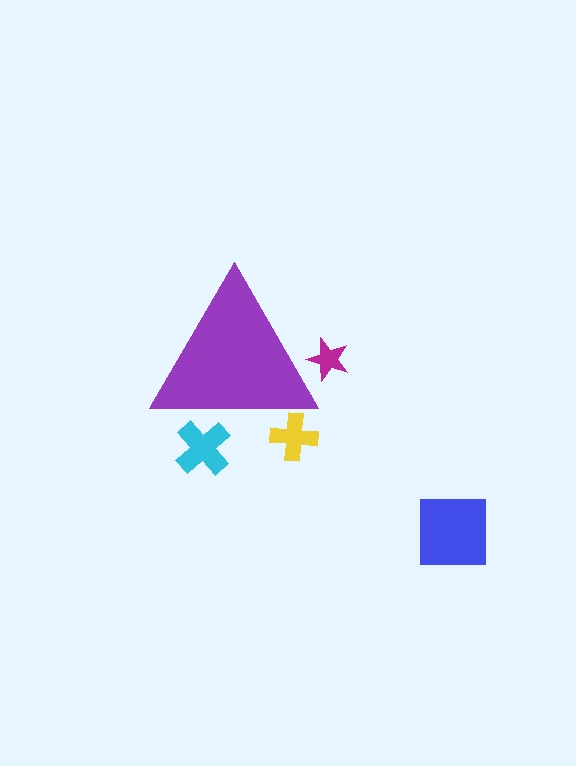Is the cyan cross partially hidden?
Yes, the cyan cross is partially hidden behind the purple triangle.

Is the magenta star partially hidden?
Yes, the magenta star is partially hidden behind the purple triangle.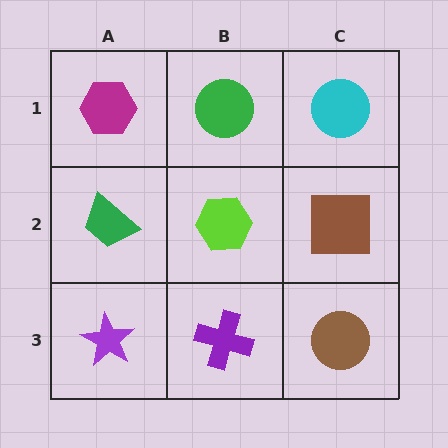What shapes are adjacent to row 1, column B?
A lime hexagon (row 2, column B), a magenta hexagon (row 1, column A), a cyan circle (row 1, column C).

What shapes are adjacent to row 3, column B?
A lime hexagon (row 2, column B), a purple star (row 3, column A), a brown circle (row 3, column C).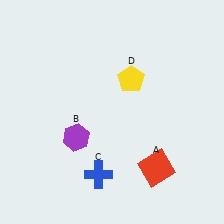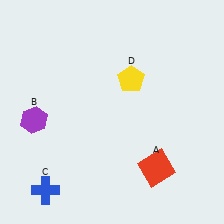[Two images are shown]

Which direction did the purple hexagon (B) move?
The purple hexagon (B) moved left.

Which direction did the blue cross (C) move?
The blue cross (C) moved left.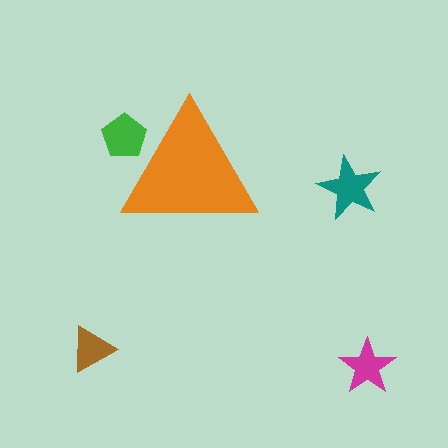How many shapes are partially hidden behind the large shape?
1 shape is partially hidden.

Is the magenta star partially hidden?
No, the magenta star is fully visible.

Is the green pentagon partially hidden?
Yes, the green pentagon is partially hidden behind the orange triangle.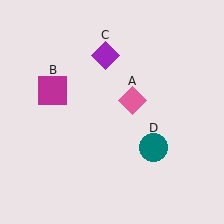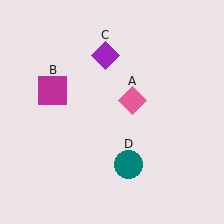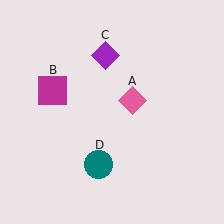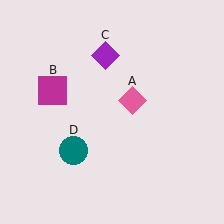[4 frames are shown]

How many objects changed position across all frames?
1 object changed position: teal circle (object D).